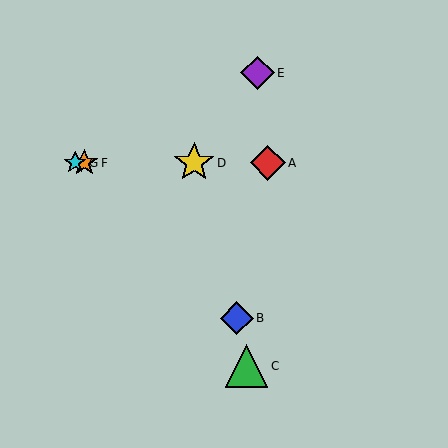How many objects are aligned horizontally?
4 objects (A, D, F, G) are aligned horizontally.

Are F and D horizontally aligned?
Yes, both are at y≈163.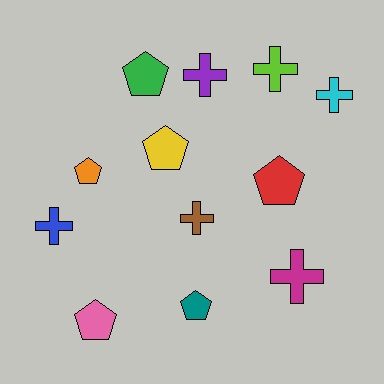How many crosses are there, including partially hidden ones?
There are 6 crosses.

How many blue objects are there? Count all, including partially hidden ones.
There is 1 blue object.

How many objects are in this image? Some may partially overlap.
There are 12 objects.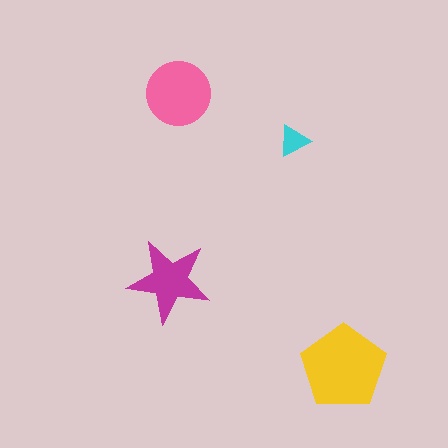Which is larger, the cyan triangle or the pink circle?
The pink circle.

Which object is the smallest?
The cyan triangle.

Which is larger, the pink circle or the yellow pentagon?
The yellow pentagon.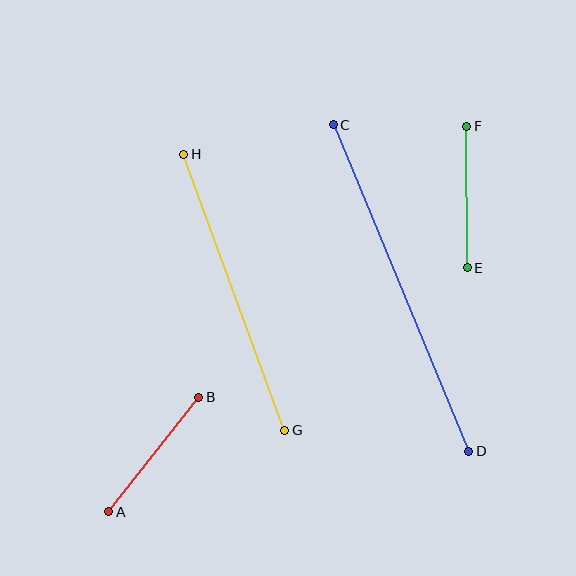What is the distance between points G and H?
The distance is approximately 294 pixels.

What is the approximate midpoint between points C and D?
The midpoint is at approximately (401, 288) pixels.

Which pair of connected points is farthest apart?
Points C and D are farthest apart.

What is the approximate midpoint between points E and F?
The midpoint is at approximately (467, 197) pixels.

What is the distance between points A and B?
The distance is approximately 146 pixels.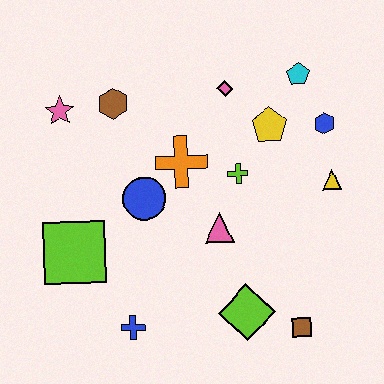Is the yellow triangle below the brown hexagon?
Yes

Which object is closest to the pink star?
The brown hexagon is closest to the pink star.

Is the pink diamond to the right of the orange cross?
Yes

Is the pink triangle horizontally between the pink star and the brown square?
Yes